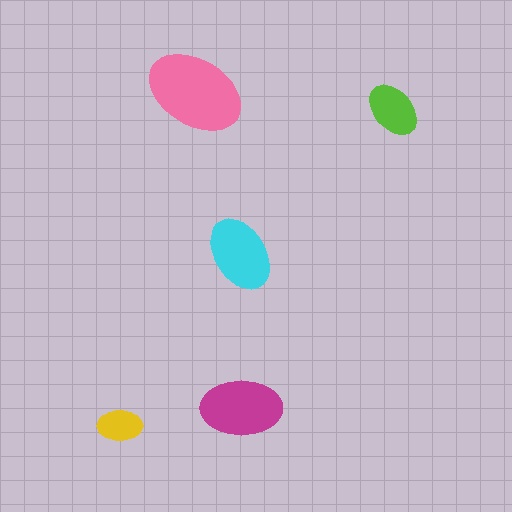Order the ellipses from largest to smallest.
the pink one, the magenta one, the cyan one, the lime one, the yellow one.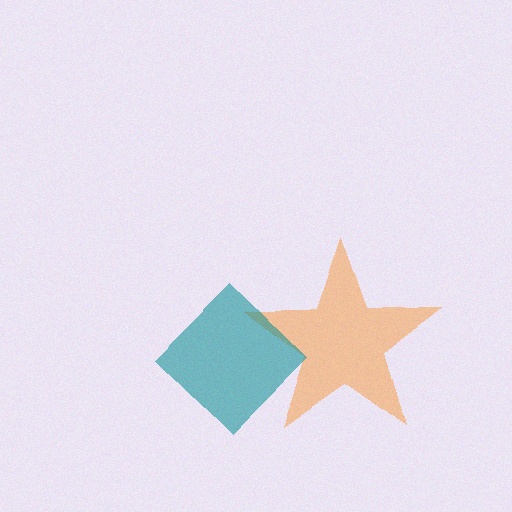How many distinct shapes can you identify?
There are 2 distinct shapes: an orange star, a teal diamond.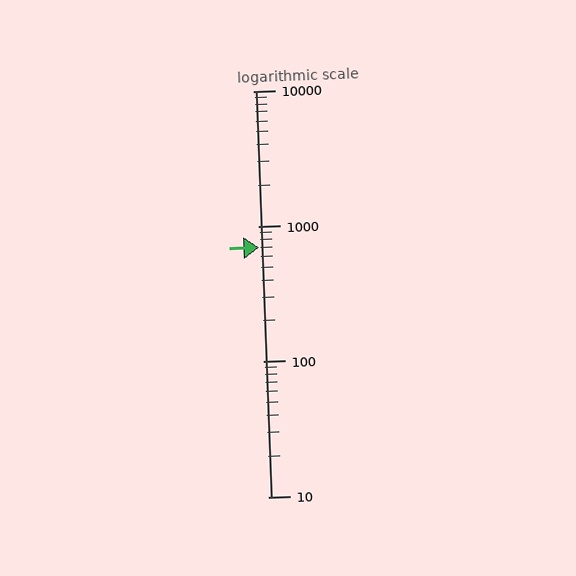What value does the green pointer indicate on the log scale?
The pointer indicates approximately 700.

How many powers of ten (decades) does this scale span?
The scale spans 3 decades, from 10 to 10000.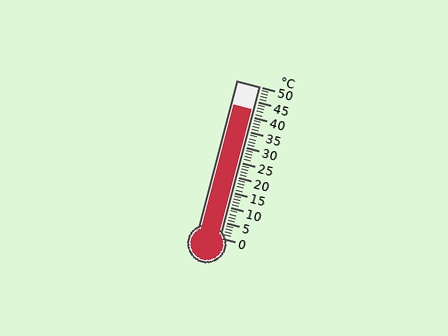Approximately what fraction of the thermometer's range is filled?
The thermometer is filled to approximately 85% of its range.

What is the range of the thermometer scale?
The thermometer scale ranges from 0°C to 50°C.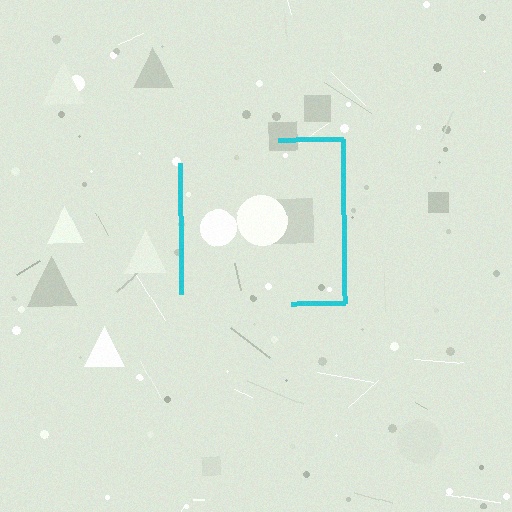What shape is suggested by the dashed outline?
The dashed outline suggests a square.